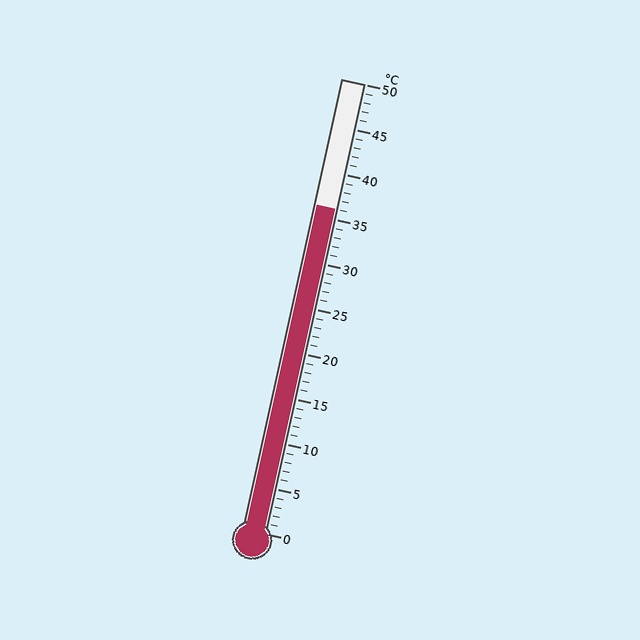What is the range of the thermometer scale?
The thermometer scale ranges from 0°C to 50°C.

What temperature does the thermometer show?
The thermometer shows approximately 36°C.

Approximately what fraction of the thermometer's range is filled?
The thermometer is filled to approximately 70% of its range.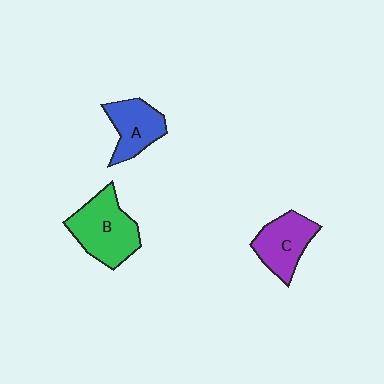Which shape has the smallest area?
Shape A (blue).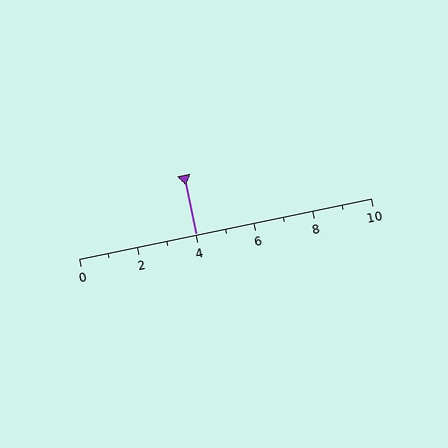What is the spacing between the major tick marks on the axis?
The major ticks are spaced 2 apart.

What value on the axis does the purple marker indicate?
The marker indicates approximately 4.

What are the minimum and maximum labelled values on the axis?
The axis runs from 0 to 10.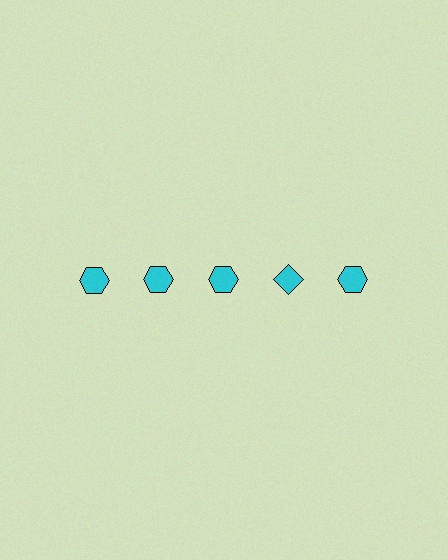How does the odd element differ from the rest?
It has a different shape: diamond instead of hexagon.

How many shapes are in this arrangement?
There are 5 shapes arranged in a grid pattern.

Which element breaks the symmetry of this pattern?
The cyan diamond in the top row, second from right column breaks the symmetry. All other shapes are cyan hexagons.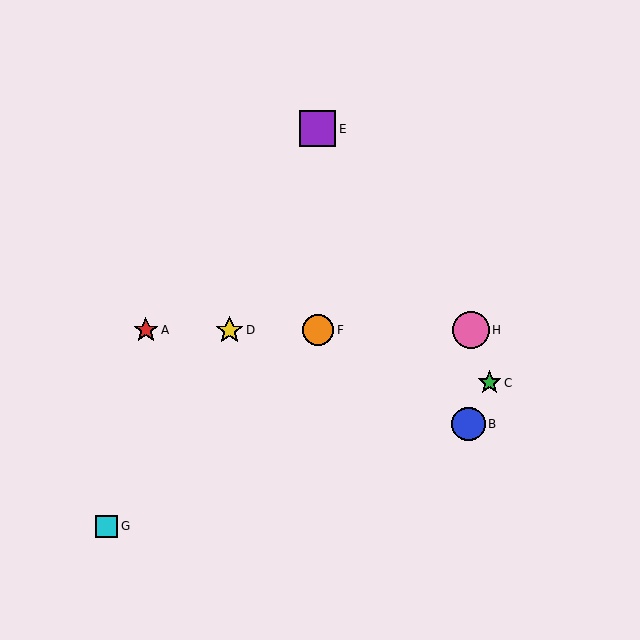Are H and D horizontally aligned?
Yes, both are at y≈330.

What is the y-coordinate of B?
Object B is at y≈424.